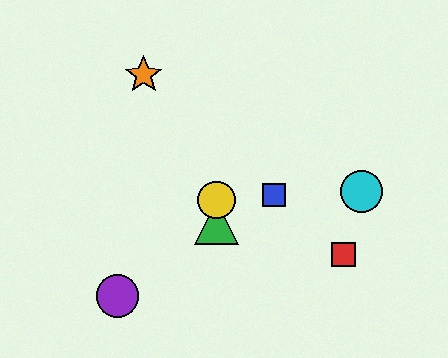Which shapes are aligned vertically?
The green triangle, the yellow circle are aligned vertically.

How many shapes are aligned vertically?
2 shapes (the green triangle, the yellow circle) are aligned vertically.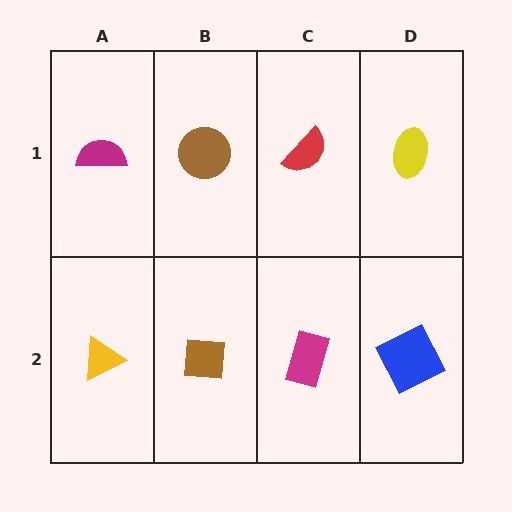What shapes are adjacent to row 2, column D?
A yellow ellipse (row 1, column D), a magenta rectangle (row 2, column C).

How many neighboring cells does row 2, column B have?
3.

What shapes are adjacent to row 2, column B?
A brown circle (row 1, column B), a yellow triangle (row 2, column A), a magenta rectangle (row 2, column C).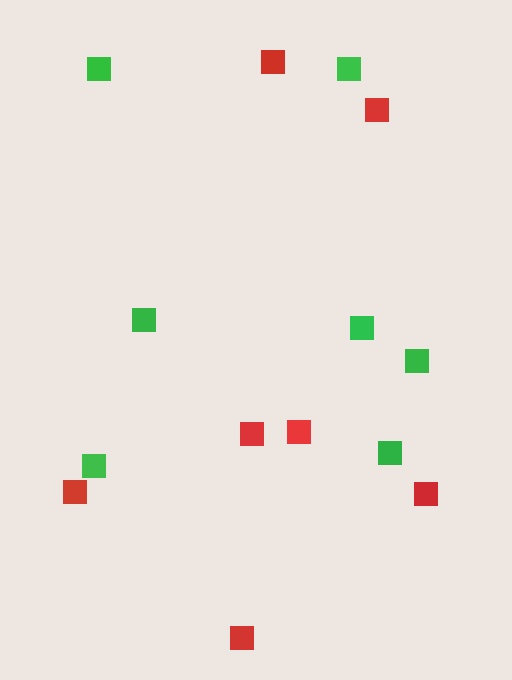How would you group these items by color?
There are 2 groups: one group of red squares (7) and one group of green squares (7).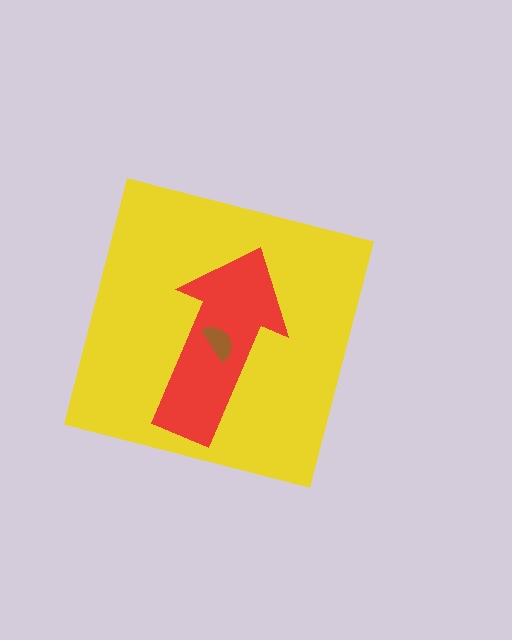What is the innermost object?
The brown semicircle.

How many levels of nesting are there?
3.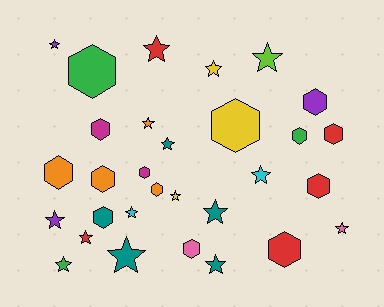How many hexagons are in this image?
There are 14 hexagons.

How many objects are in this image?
There are 30 objects.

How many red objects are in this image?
There are 5 red objects.